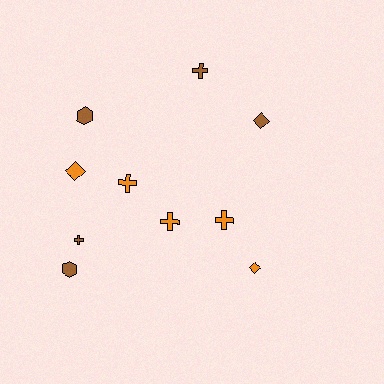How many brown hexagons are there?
There are 2 brown hexagons.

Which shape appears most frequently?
Cross, with 5 objects.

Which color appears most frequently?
Brown, with 5 objects.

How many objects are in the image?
There are 10 objects.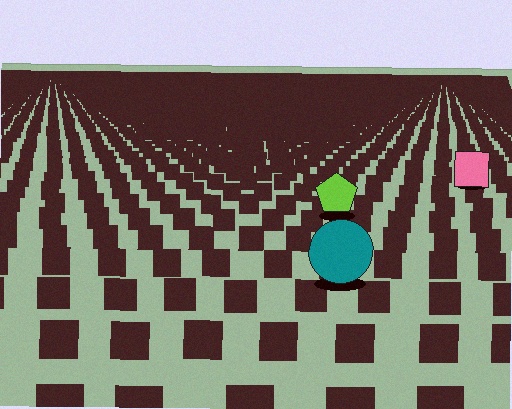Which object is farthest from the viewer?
The pink square is farthest from the viewer. It appears smaller and the ground texture around it is denser.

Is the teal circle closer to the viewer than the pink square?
Yes. The teal circle is closer — you can tell from the texture gradient: the ground texture is coarser near it.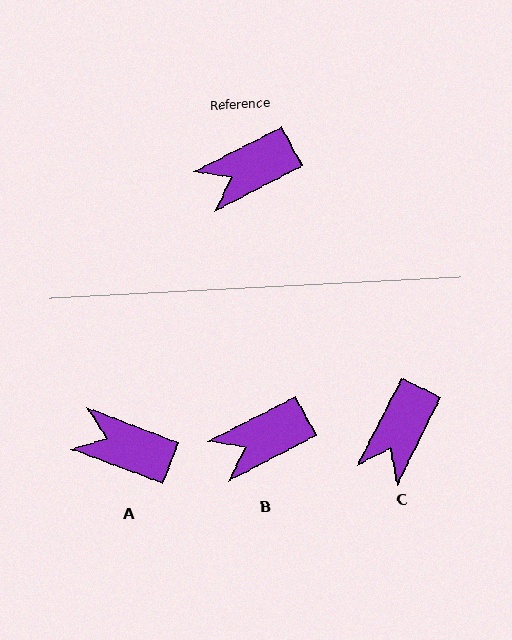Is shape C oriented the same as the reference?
No, it is off by about 36 degrees.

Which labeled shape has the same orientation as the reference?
B.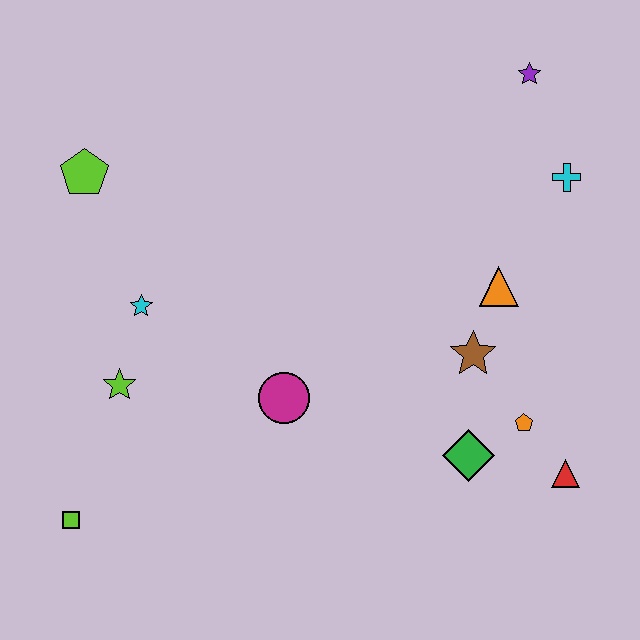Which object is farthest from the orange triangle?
The lime square is farthest from the orange triangle.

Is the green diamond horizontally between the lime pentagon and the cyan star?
No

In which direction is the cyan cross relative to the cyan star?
The cyan cross is to the right of the cyan star.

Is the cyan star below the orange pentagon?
No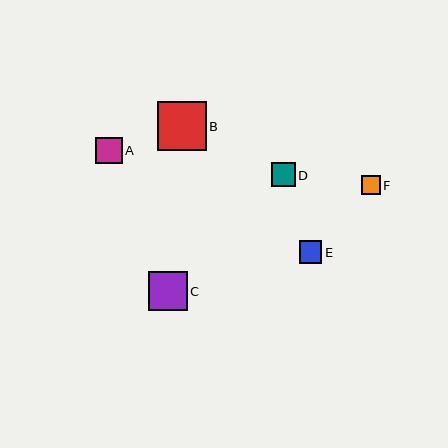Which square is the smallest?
Square F is the smallest with a size of approximately 19 pixels.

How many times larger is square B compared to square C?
Square B is approximately 1.3 times the size of square C.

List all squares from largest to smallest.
From largest to smallest: B, C, A, D, E, F.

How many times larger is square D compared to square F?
Square D is approximately 1.2 times the size of square F.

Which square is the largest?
Square B is the largest with a size of approximately 49 pixels.